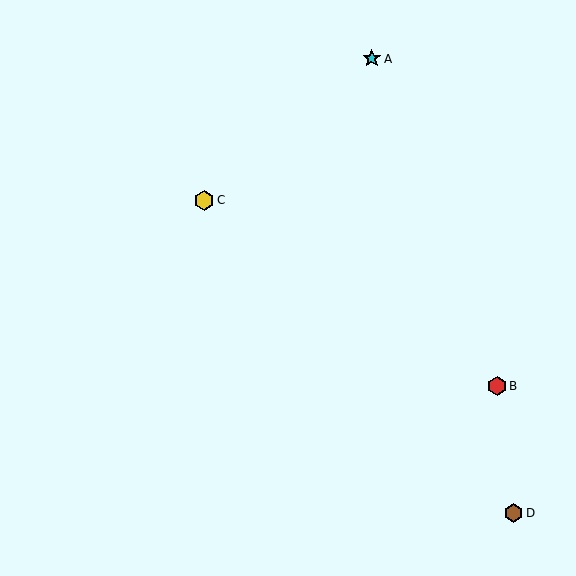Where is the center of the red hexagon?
The center of the red hexagon is at (497, 386).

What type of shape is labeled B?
Shape B is a red hexagon.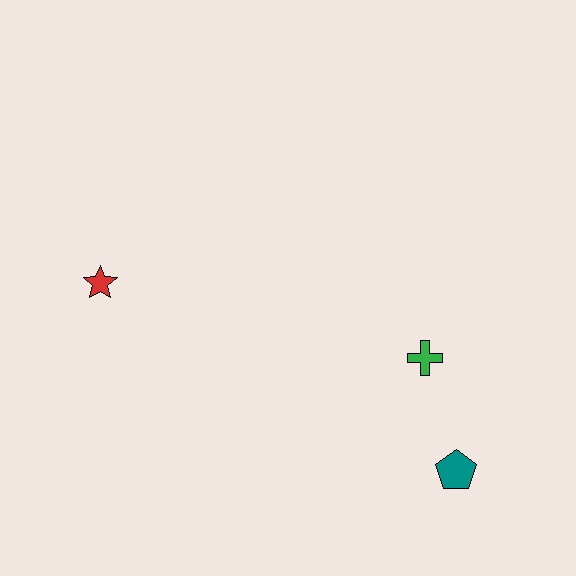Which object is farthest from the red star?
The teal pentagon is farthest from the red star.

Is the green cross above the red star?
No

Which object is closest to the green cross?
The teal pentagon is closest to the green cross.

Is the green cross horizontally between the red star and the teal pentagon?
Yes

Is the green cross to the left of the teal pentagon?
Yes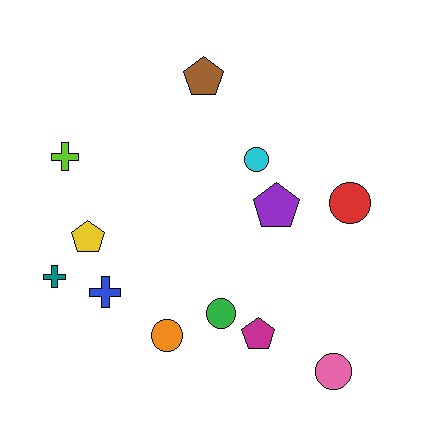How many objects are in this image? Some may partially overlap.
There are 12 objects.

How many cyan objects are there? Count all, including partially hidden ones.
There is 1 cyan object.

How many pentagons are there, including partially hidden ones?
There are 4 pentagons.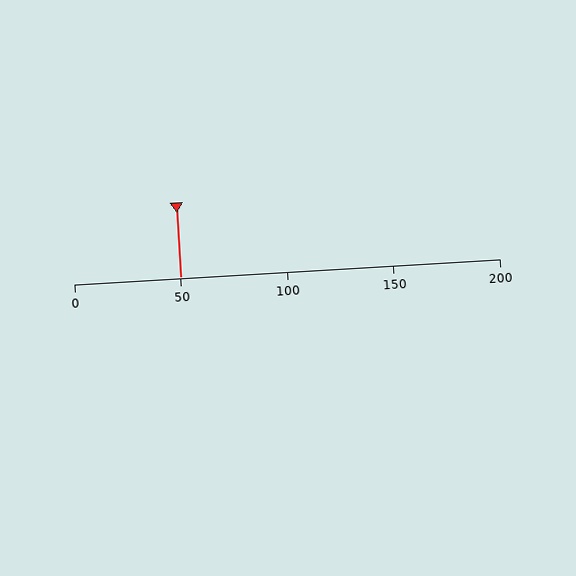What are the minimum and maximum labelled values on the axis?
The axis runs from 0 to 200.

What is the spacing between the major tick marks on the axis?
The major ticks are spaced 50 apart.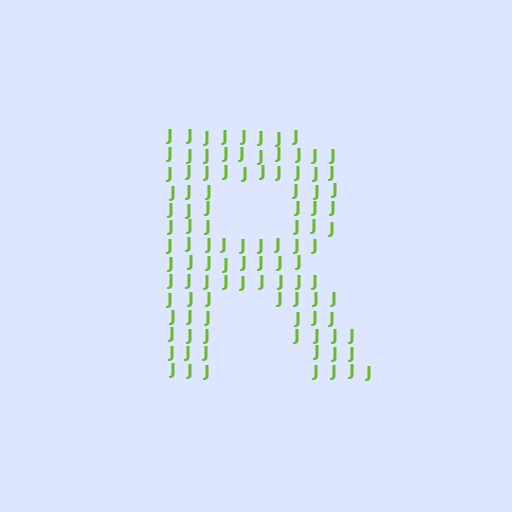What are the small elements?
The small elements are letter J's.